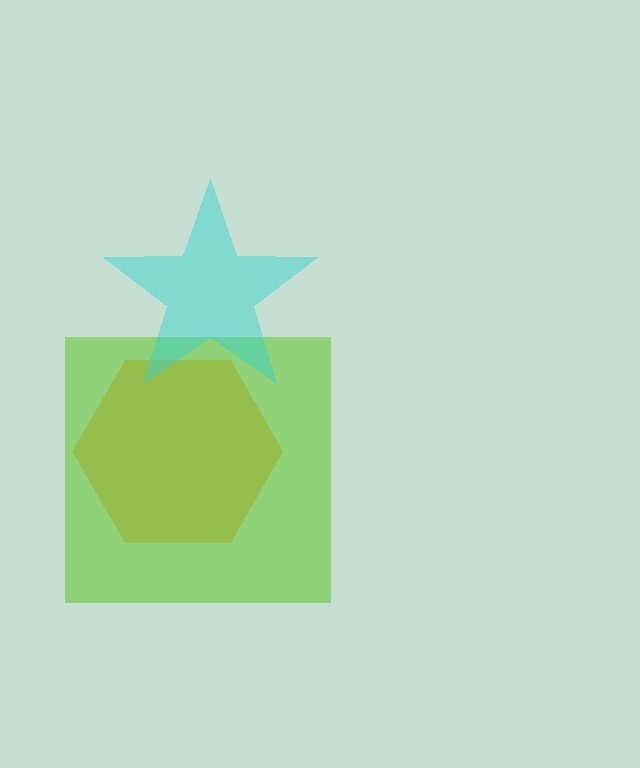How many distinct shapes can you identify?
There are 3 distinct shapes: an orange hexagon, a lime square, a cyan star.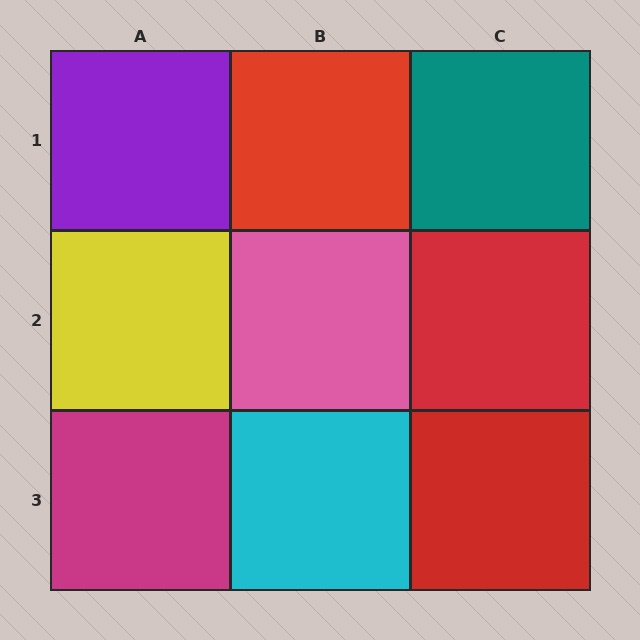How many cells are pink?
1 cell is pink.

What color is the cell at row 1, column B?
Red.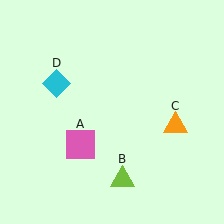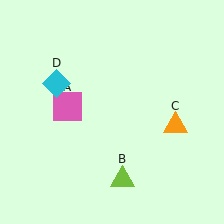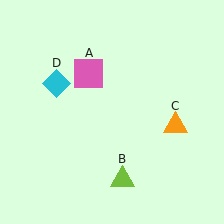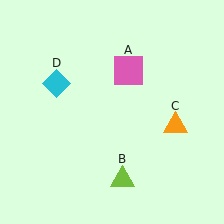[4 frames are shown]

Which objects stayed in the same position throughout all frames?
Lime triangle (object B) and orange triangle (object C) and cyan diamond (object D) remained stationary.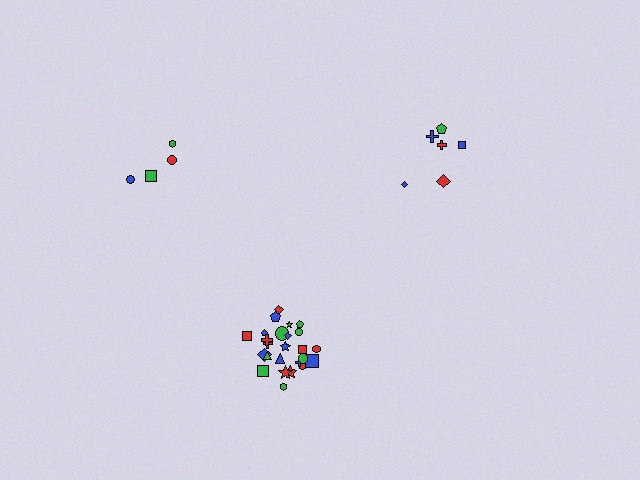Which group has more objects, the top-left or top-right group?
The top-right group.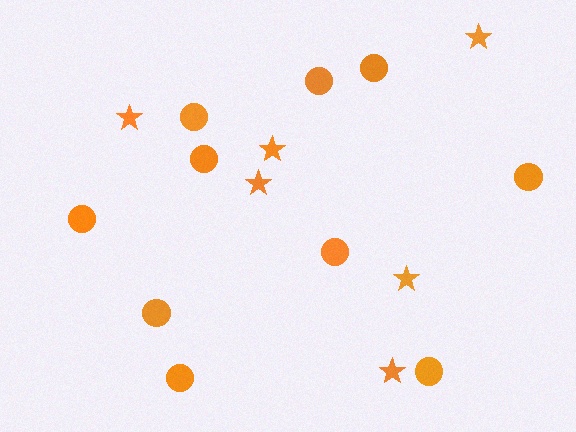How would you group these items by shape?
There are 2 groups: one group of circles (10) and one group of stars (6).